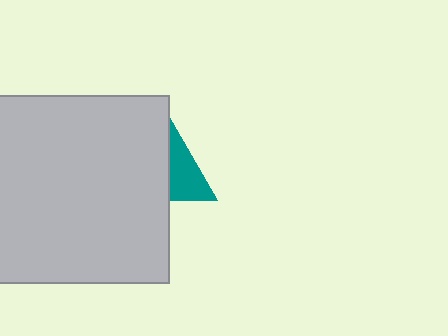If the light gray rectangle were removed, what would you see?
You would see the complete teal triangle.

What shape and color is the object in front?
The object in front is a light gray rectangle.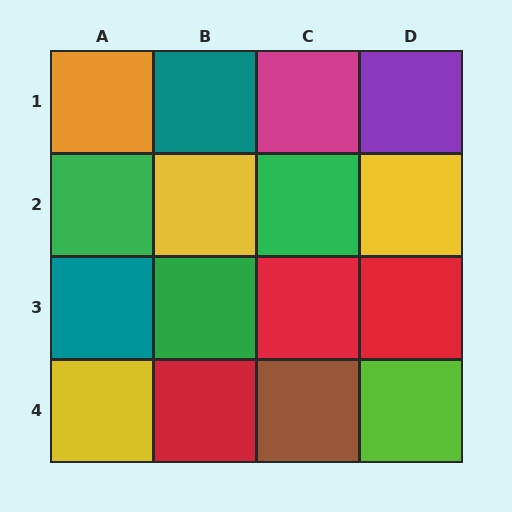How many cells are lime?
1 cell is lime.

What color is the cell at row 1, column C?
Magenta.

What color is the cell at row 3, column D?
Red.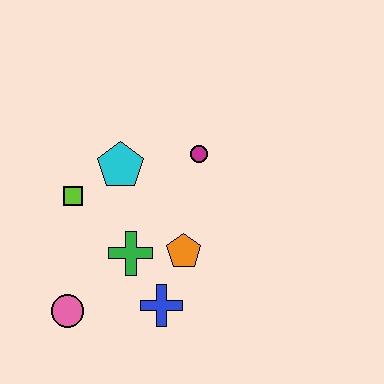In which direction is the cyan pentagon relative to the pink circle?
The cyan pentagon is above the pink circle.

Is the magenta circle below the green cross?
No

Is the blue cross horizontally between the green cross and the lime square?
No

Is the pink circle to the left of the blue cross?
Yes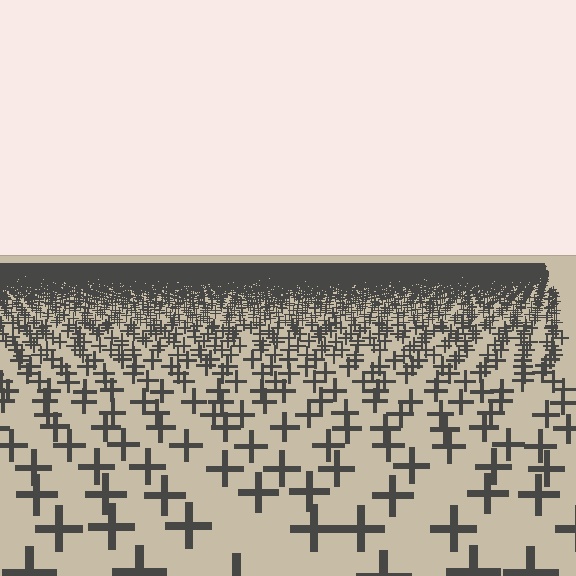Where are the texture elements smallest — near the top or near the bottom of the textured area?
Near the top.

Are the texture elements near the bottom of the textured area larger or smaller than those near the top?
Larger. Near the bottom, elements are closer to the viewer and appear at a bigger on-screen size.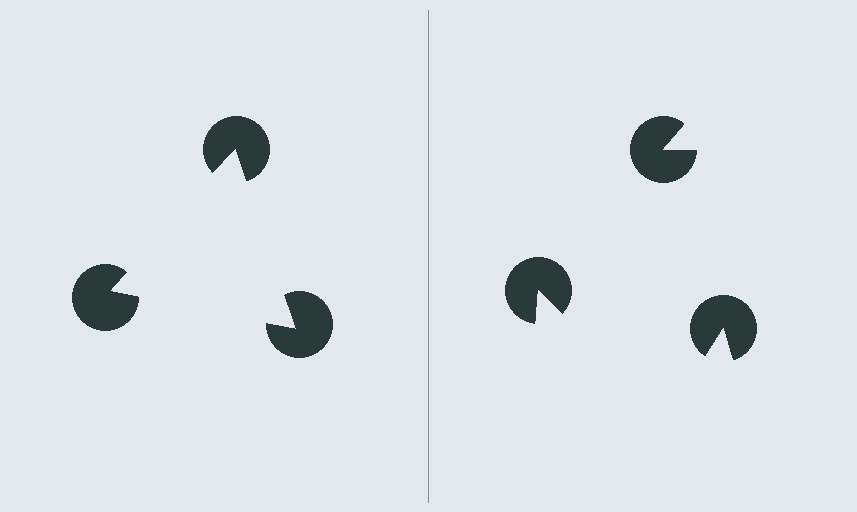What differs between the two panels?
The pac-man discs are positioned identically on both sides; only the wedge orientations differ. On the left they align to a triangle; on the right they are misaligned.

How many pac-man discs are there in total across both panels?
6 — 3 on each side.